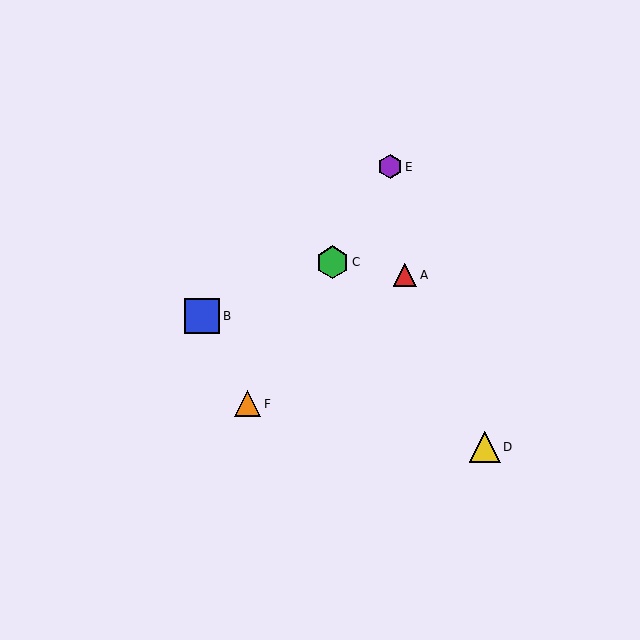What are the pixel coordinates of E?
Object E is at (390, 167).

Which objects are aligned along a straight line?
Objects C, E, F are aligned along a straight line.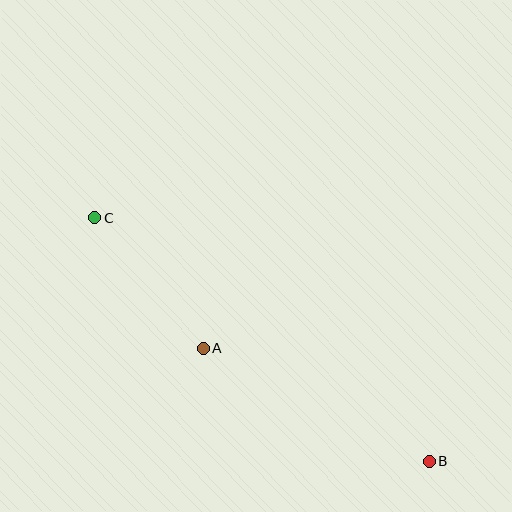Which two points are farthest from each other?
Points B and C are farthest from each other.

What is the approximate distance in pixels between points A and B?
The distance between A and B is approximately 252 pixels.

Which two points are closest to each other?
Points A and C are closest to each other.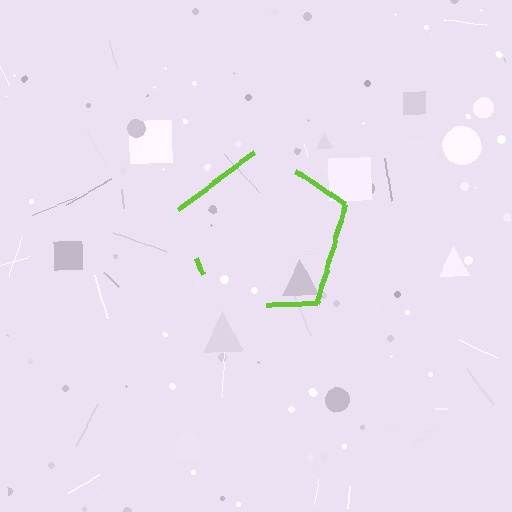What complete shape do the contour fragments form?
The contour fragments form a pentagon.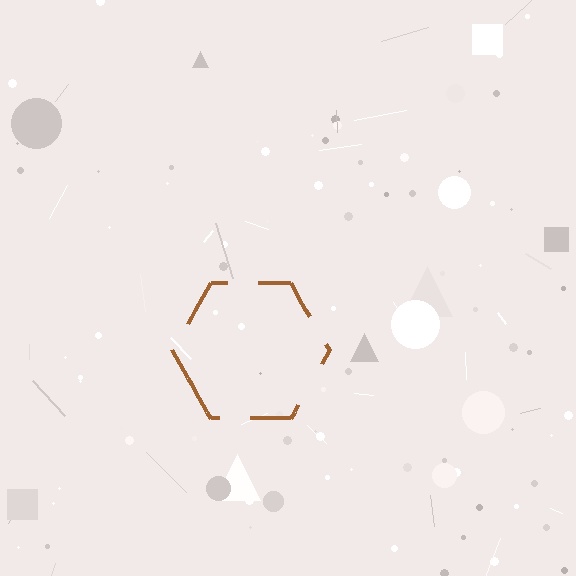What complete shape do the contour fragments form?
The contour fragments form a hexagon.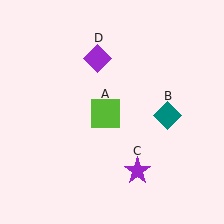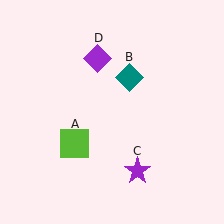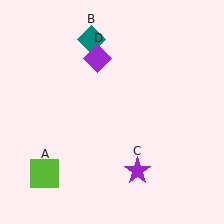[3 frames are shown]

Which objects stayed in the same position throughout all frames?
Purple star (object C) and purple diamond (object D) remained stationary.